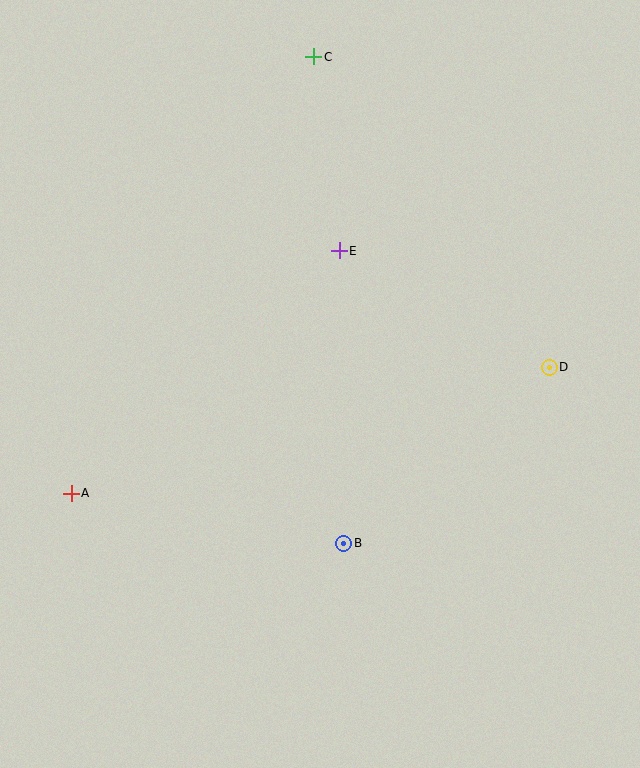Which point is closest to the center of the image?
Point E at (339, 251) is closest to the center.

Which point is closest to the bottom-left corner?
Point A is closest to the bottom-left corner.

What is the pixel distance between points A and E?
The distance between A and E is 362 pixels.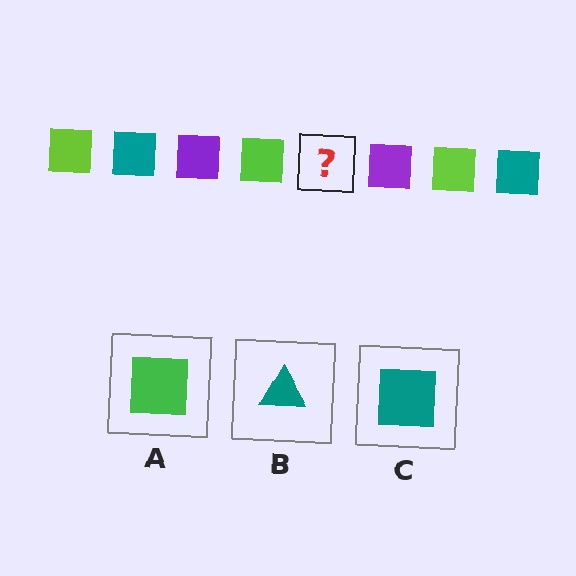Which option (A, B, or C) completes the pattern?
C.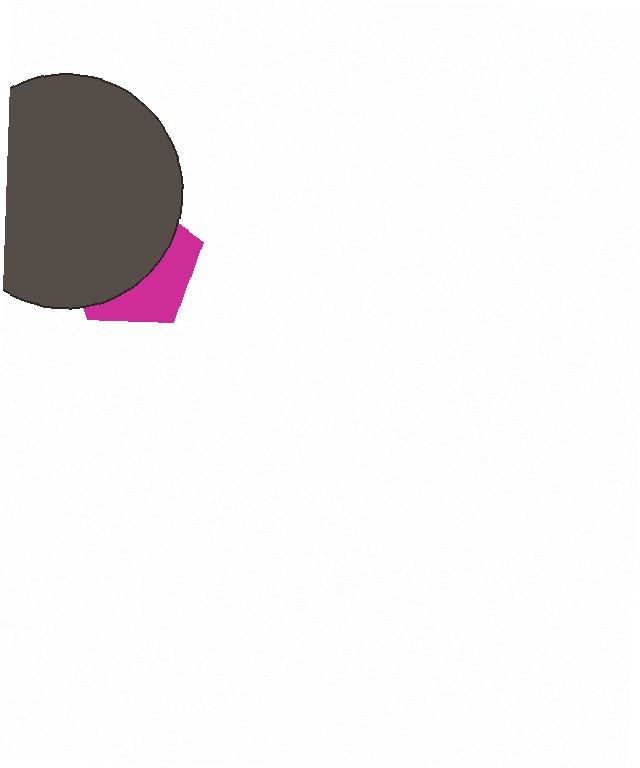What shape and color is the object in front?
The object in front is a dark gray circle.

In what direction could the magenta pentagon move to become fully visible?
The magenta pentagon could move toward the lower-right. That would shift it out from behind the dark gray circle entirely.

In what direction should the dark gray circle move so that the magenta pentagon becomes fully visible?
The dark gray circle should move toward the upper-left. That is the shortest direction to clear the overlap and leave the magenta pentagon fully visible.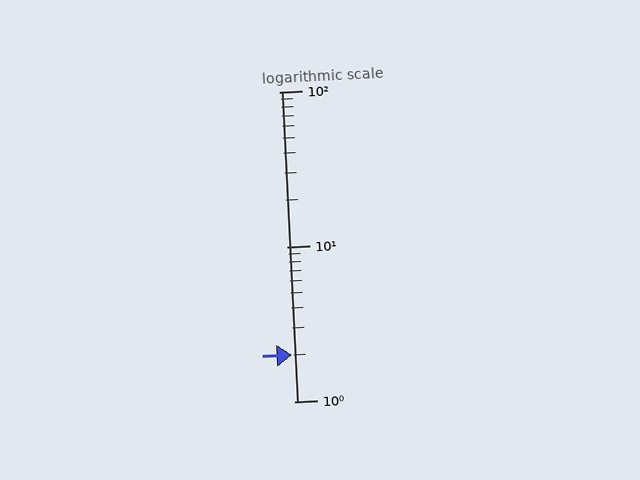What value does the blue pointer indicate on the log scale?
The pointer indicates approximately 2.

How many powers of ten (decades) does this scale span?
The scale spans 2 decades, from 1 to 100.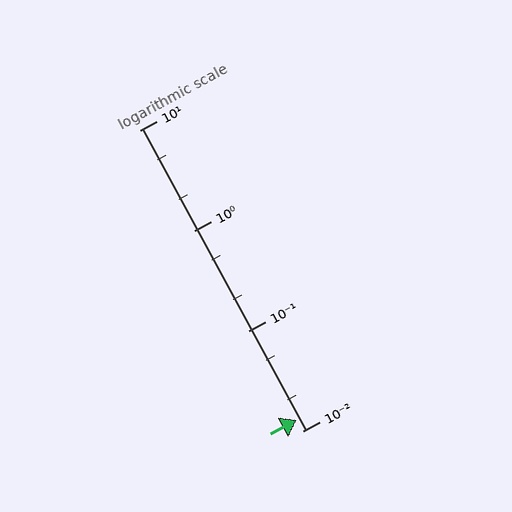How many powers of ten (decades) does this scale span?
The scale spans 3 decades, from 0.01 to 10.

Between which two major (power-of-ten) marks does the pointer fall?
The pointer is between 0.01 and 0.1.